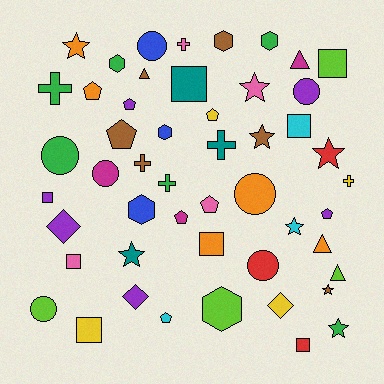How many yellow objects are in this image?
There are 4 yellow objects.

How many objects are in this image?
There are 50 objects.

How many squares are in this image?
There are 8 squares.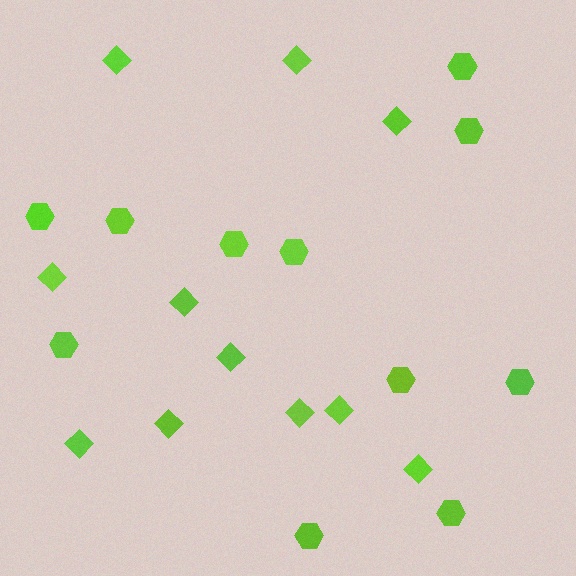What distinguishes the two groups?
There are 2 groups: one group of hexagons (11) and one group of diamonds (11).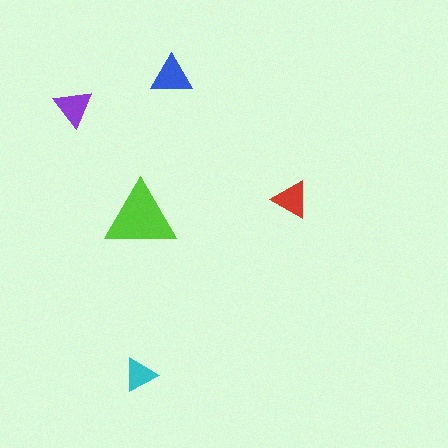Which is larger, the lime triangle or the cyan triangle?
The lime one.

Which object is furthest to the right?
The red triangle is rightmost.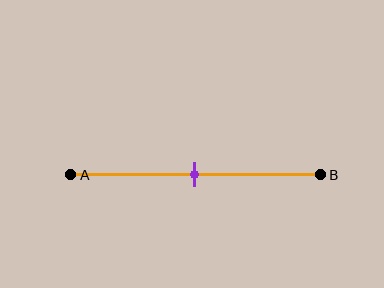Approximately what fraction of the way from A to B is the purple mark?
The purple mark is approximately 50% of the way from A to B.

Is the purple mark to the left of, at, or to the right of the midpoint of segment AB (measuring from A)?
The purple mark is approximately at the midpoint of segment AB.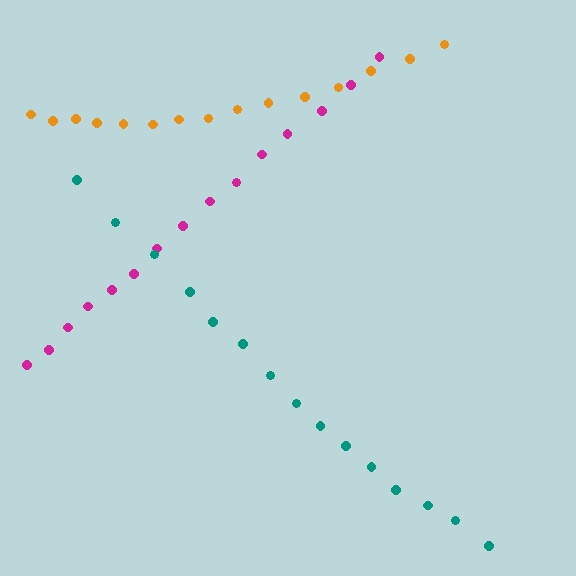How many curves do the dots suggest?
There are 3 distinct paths.